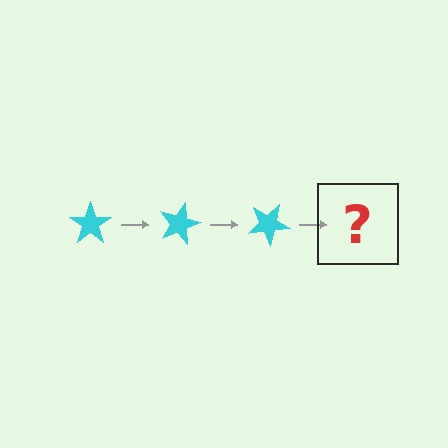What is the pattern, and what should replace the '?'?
The pattern is that the star rotates 15 degrees each step. The '?' should be a cyan star rotated 45 degrees.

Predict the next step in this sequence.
The next step is a cyan star rotated 45 degrees.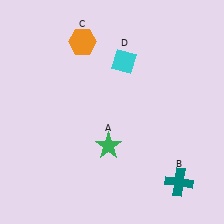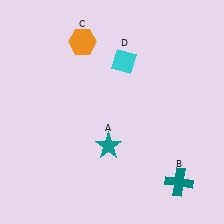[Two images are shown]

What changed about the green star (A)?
In Image 1, A is green. In Image 2, it changed to teal.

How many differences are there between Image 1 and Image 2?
There is 1 difference between the two images.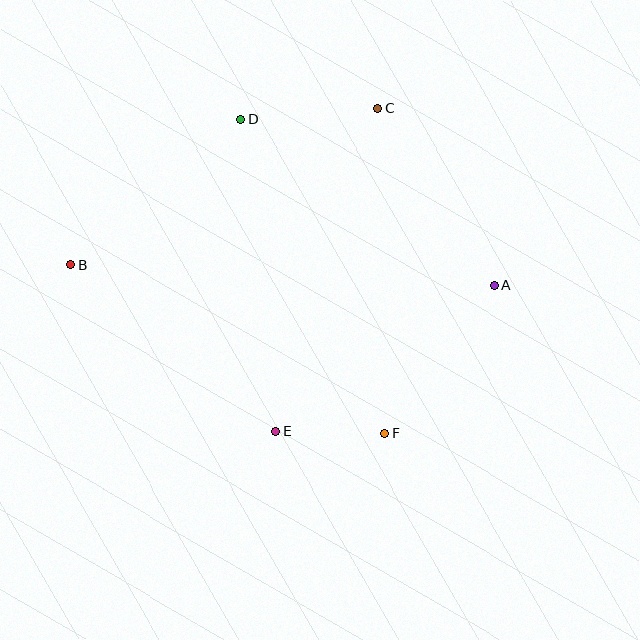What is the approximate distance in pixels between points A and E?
The distance between A and E is approximately 263 pixels.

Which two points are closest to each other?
Points E and F are closest to each other.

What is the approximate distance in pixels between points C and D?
The distance between C and D is approximately 138 pixels.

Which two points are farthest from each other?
Points A and B are farthest from each other.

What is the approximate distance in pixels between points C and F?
The distance between C and F is approximately 325 pixels.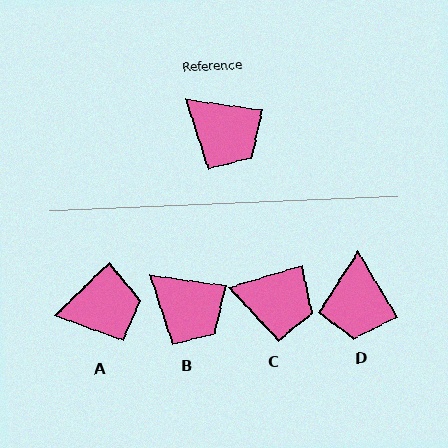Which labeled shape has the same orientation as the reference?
B.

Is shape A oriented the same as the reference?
No, it is off by about 53 degrees.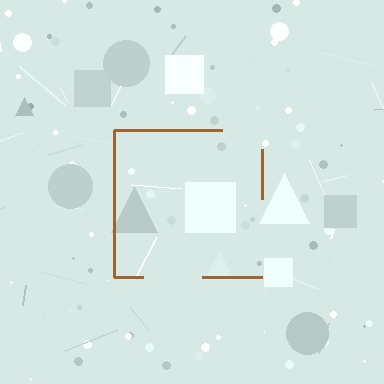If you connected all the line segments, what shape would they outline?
They would outline a square.